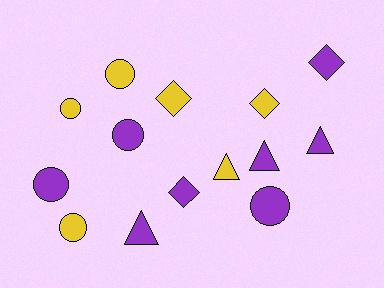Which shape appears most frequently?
Circle, with 6 objects.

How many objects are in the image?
There are 14 objects.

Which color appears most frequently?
Purple, with 8 objects.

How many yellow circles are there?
There are 3 yellow circles.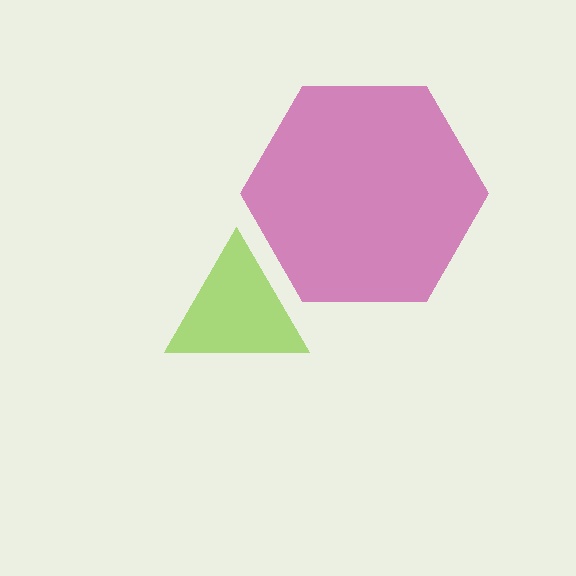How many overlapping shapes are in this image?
There are 2 overlapping shapes in the image.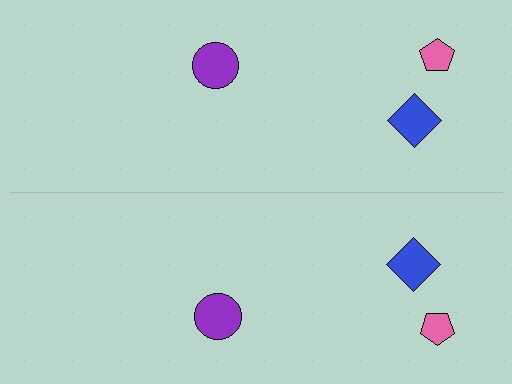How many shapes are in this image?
There are 6 shapes in this image.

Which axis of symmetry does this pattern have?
The pattern has a horizontal axis of symmetry running through the center of the image.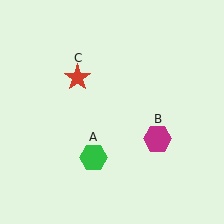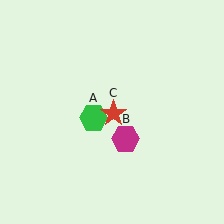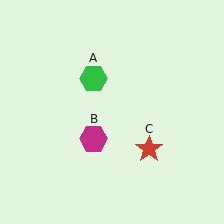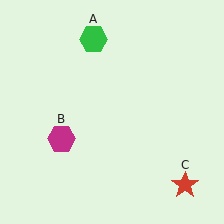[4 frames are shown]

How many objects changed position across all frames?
3 objects changed position: green hexagon (object A), magenta hexagon (object B), red star (object C).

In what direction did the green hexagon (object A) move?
The green hexagon (object A) moved up.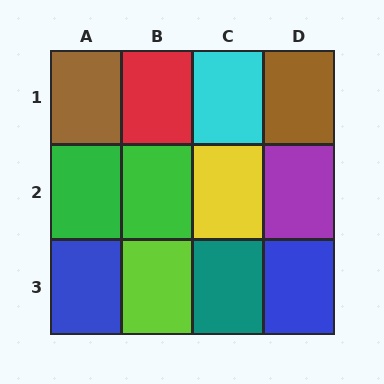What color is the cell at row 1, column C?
Cyan.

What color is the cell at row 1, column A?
Brown.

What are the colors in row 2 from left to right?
Green, green, yellow, purple.